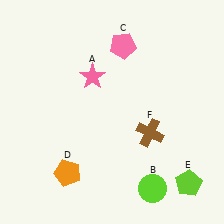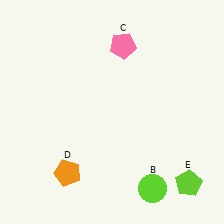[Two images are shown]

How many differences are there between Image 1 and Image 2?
There are 2 differences between the two images.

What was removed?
The pink star (A), the brown cross (F) were removed in Image 2.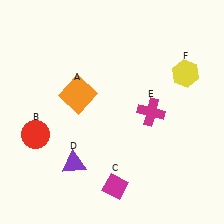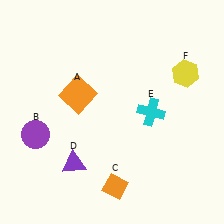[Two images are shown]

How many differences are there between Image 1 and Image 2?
There are 3 differences between the two images.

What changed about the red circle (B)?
In Image 1, B is red. In Image 2, it changed to purple.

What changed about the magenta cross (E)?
In Image 1, E is magenta. In Image 2, it changed to cyan.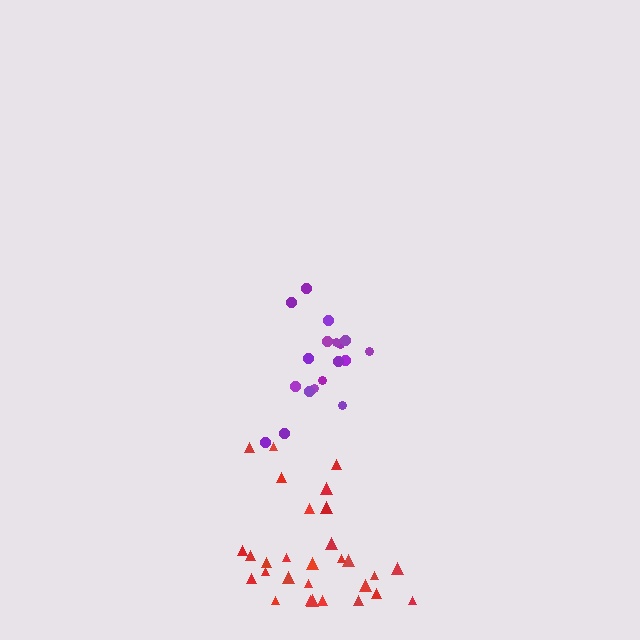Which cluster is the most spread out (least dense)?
Red.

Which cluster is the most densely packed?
Purple.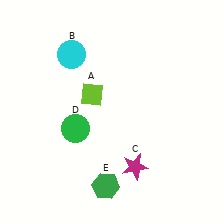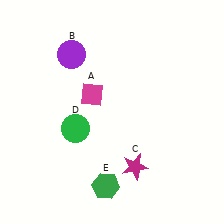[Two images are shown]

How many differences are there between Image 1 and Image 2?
There are 2 differences between the two images.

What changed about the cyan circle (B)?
In Image 1, B is cyan. In Image 2, it changed to purple.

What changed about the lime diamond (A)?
In Image 1, A is lime. In Image 2, it changed to magenta.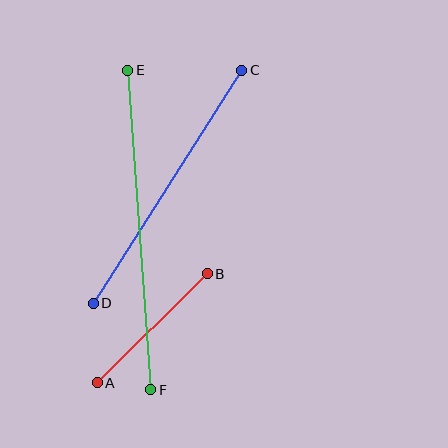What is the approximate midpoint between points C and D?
The midpoint is at approximately (167, 187) pixels.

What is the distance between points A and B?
The distance is approximately 155 pixels.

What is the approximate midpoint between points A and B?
The midpoint is at approximately (152, 328) pixels.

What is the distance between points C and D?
The distance is approximately 276 pixels.